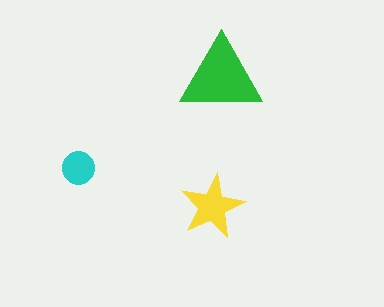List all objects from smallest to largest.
The cyan circle, the yellow star, the green triangle.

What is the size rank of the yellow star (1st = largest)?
2nd.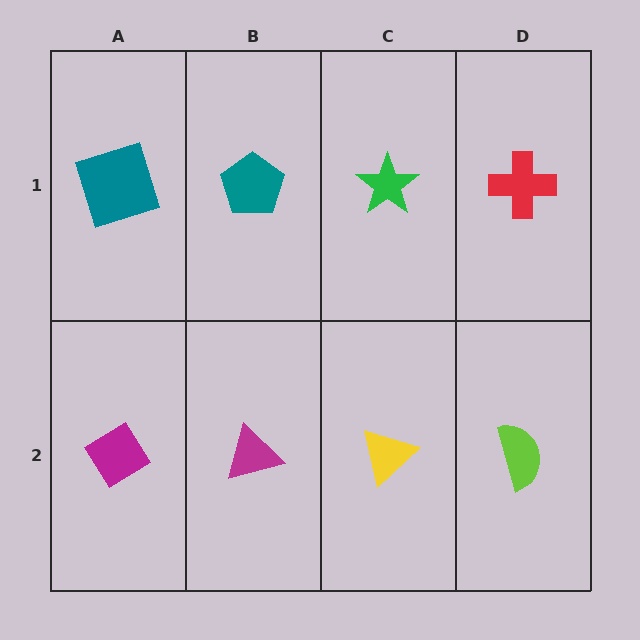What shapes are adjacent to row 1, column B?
A magenta triangle (row 2, column B), a teal square (row 1, column A), a green star (row 1, column C).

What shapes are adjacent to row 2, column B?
A teal pentagon (row 1, column B), a magenta diamond (row 2, column A), a yellow triangle (row 2, column C).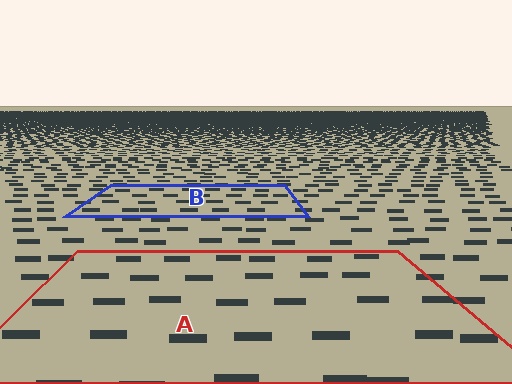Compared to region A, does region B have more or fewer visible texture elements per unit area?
Region B has more texture elements per unit area — they are packed more densely because it is farther away.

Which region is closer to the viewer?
Region A is closer. The texture elements there are larger and more spread out.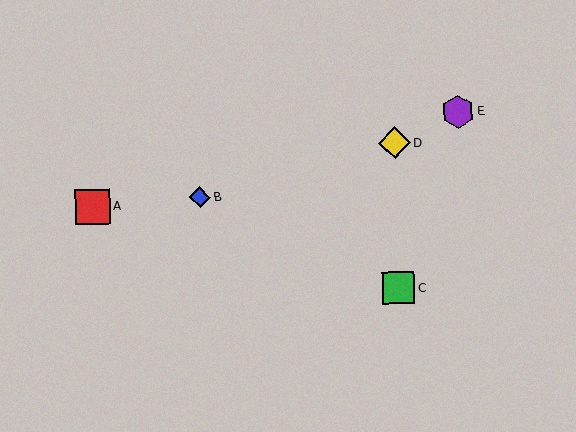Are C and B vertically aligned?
No, C is at x≈398 and B is at x≈200.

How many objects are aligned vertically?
2 objects (C, D) are aligned vertically.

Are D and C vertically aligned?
Yes, both are at x≈395.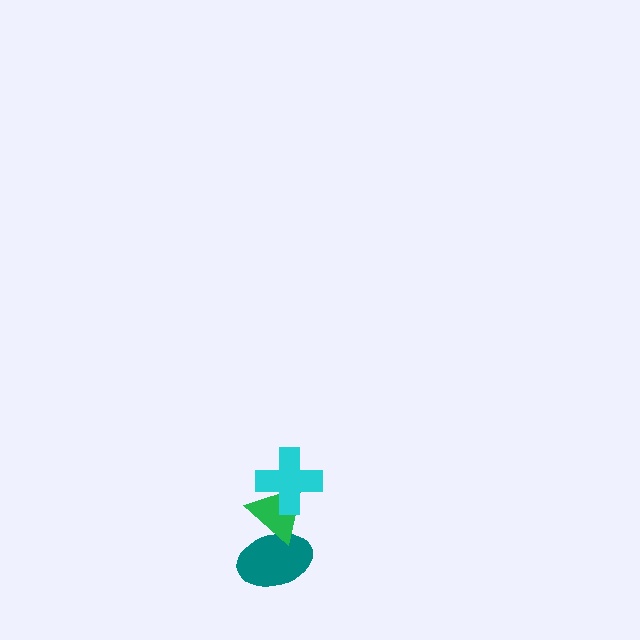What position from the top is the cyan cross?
The cyan cross is 1st from the top.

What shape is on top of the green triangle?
The cyan cross is on top of the green triangle.